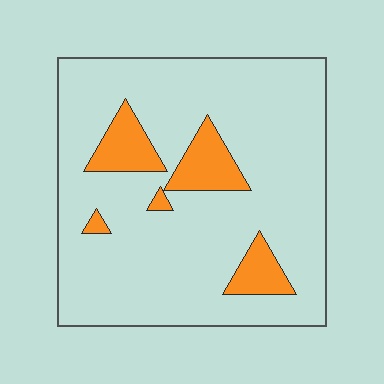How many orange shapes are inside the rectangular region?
5.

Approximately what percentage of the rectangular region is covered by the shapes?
Approximately 15%.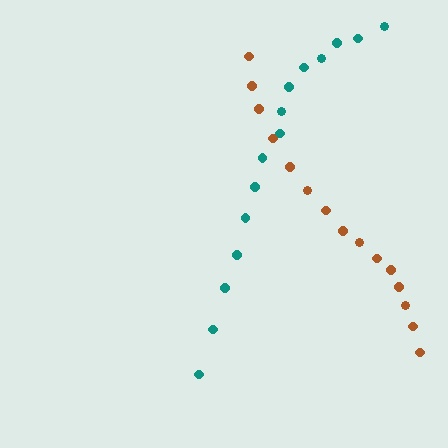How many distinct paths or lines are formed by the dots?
There are 2 distinct paths.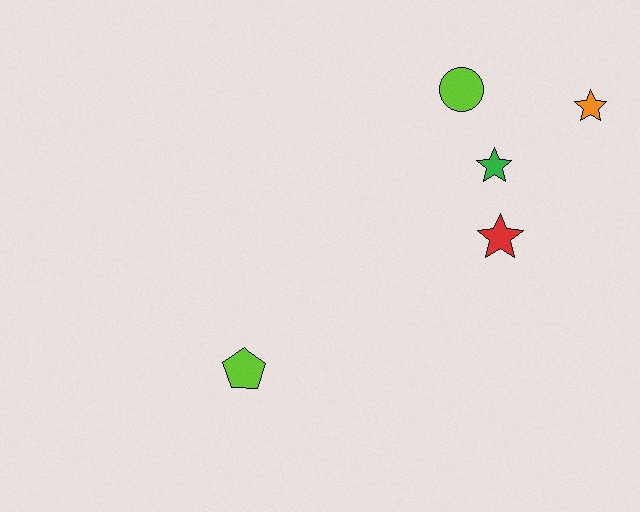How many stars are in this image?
There are 3 stars.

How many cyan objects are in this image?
There are no cyan objects.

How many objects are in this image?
There are 5 objects.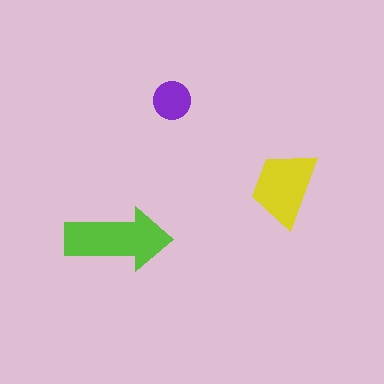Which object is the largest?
The lime arrow.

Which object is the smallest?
The purple circle.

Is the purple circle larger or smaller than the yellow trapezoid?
Smaller.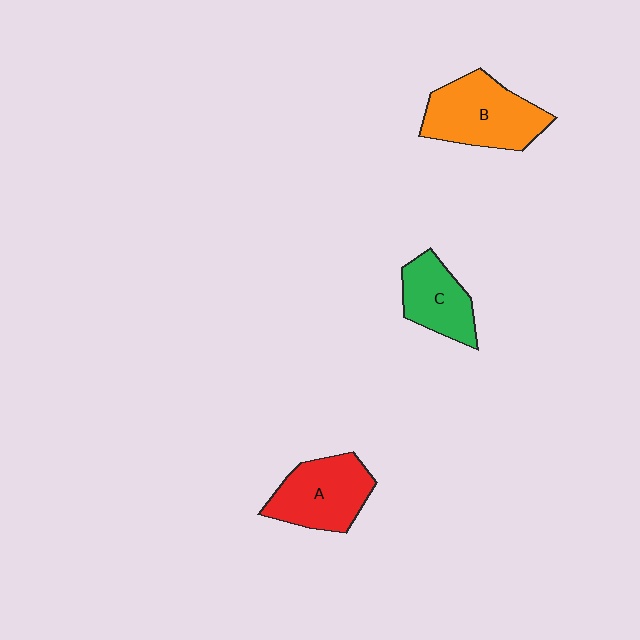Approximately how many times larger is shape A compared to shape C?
Approximately 1.3 times.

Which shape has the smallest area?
Shape C (green).